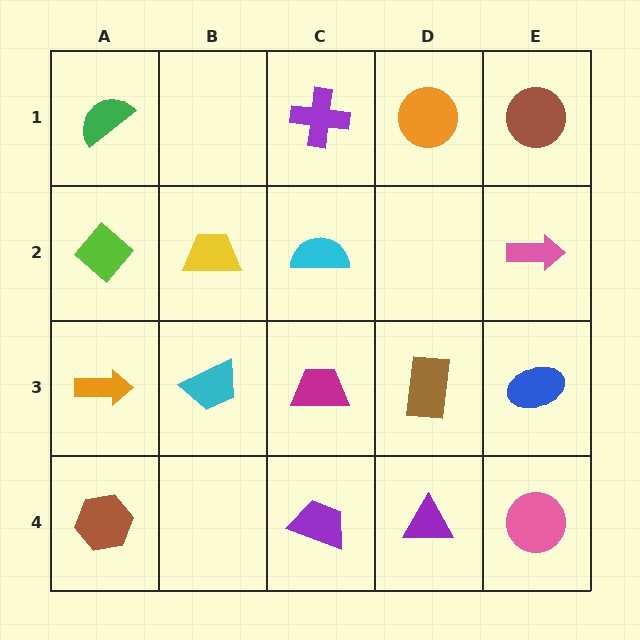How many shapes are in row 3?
5 shapes.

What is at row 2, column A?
A lime diamond.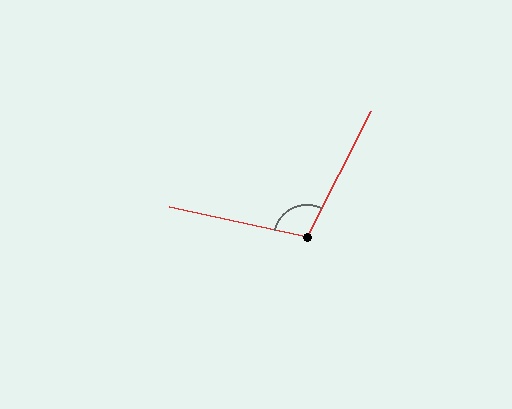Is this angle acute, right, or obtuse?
It is obtuse.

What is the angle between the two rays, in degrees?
Approximately 105 degrees.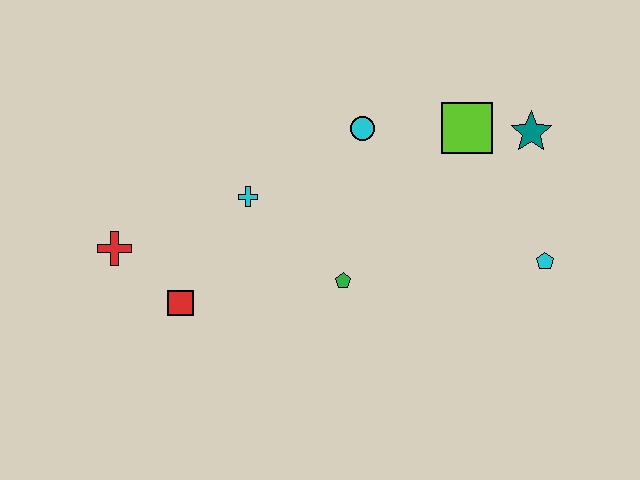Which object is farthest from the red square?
The teal star is farthest from the red square.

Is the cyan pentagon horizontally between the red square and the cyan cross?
No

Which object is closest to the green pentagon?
The cyan cross is closest to the green pentagon.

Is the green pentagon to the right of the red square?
Yes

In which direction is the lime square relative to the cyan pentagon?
The lime square is above the cyan pentagon.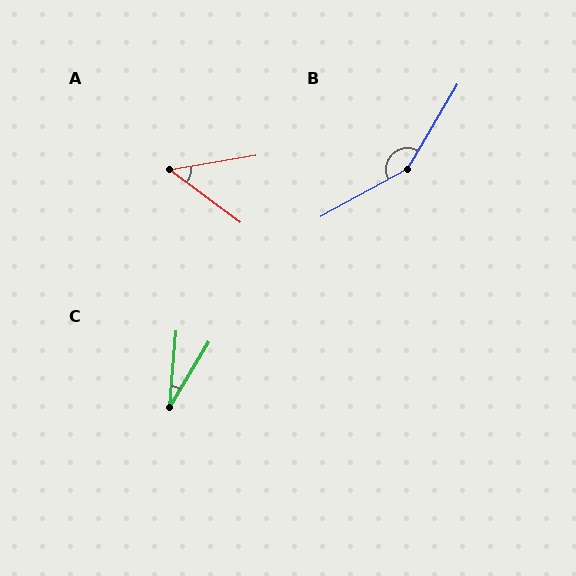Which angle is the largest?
B, at approximately 149 degrees.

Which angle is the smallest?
C, at approximately 26 degrees.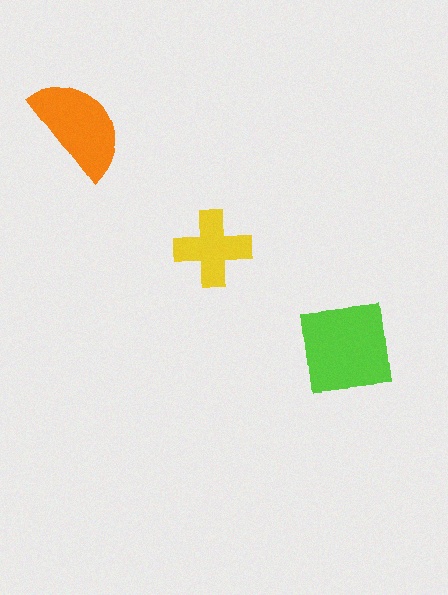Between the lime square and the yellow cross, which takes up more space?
The lime square.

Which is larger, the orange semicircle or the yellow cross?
The orange semicircle.